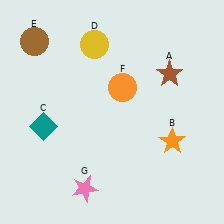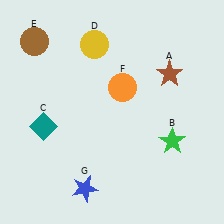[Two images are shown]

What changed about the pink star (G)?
In Image 1, G is pink. In Image 2, it changed to blue.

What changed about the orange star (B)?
In Image 1, B is orange. In Image 2, it changed to green.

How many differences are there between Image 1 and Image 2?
There are 2 differences between the two images.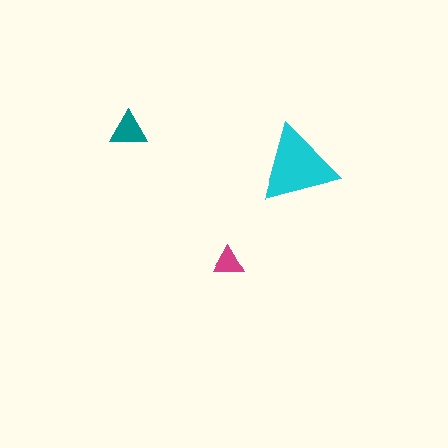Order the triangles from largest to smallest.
the cyan one, the teal one, the magenta one.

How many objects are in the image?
There are 3 objects in the image.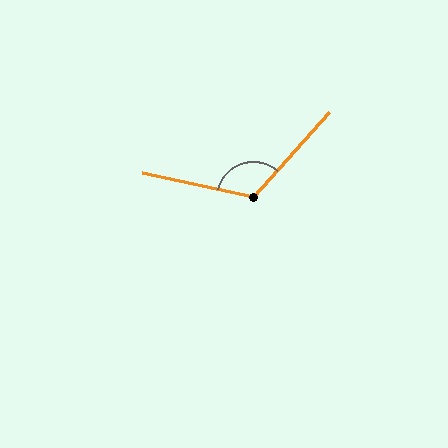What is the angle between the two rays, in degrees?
Approximately 119 degrees.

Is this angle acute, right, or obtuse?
It is obtuse.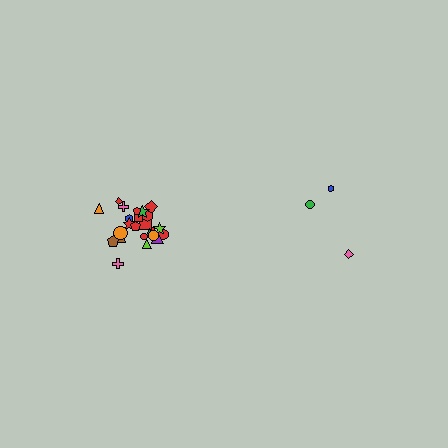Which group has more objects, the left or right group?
The left group.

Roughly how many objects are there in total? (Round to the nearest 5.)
Roughly 30 objects in total.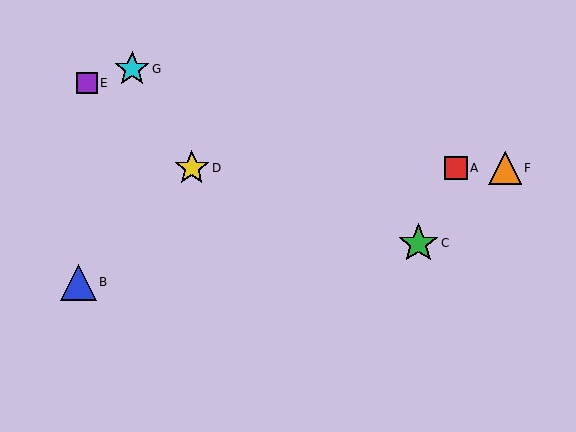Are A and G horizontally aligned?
No, A is at y≈168 and G is at y≈69.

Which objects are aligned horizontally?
Objects A, D, F are aligned horizontally.